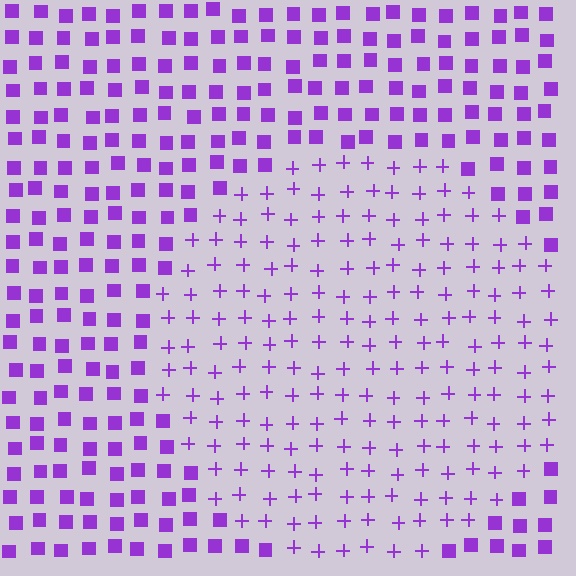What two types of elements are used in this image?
The image uses plus signs inside the circle region and squares outside it.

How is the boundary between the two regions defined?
The boundary is defined by a change in element shape: plus signs inside vs. squares outside. All elements share the same color and spacing.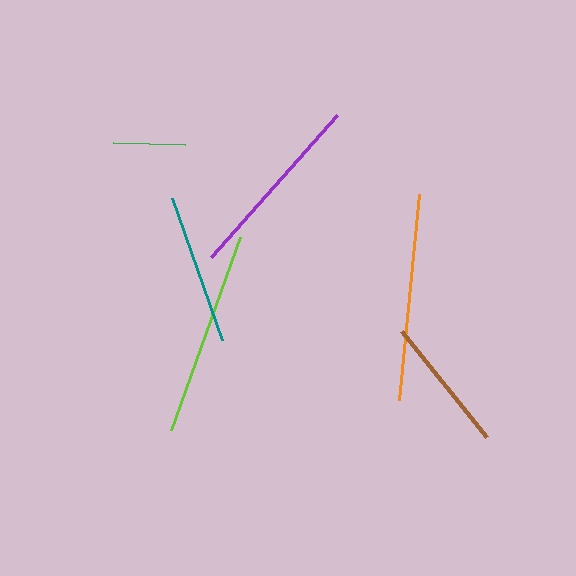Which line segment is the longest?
The orange line is the longest at approximately 208 pixels.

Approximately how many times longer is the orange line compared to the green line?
The orange line is approximately 2.9 times the length of the green line.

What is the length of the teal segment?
The teal segment is approximately 151 pixels long.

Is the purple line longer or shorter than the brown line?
The purple line is longer than the brown line.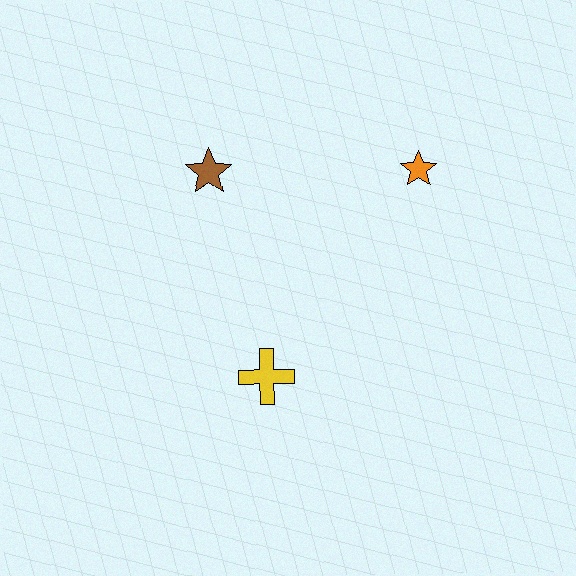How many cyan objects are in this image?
There are no cyan objects.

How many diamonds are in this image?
There are no diamonds.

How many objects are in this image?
There are 3 objects.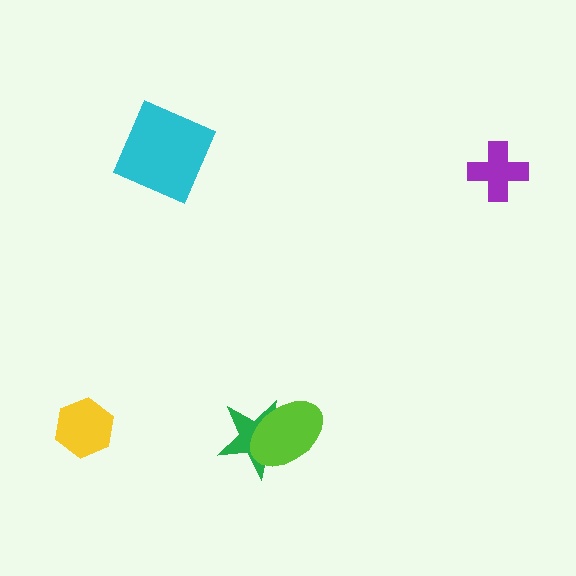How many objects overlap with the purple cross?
0 objects overlap with the purple cross.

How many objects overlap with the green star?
1 object overlaps with the green star.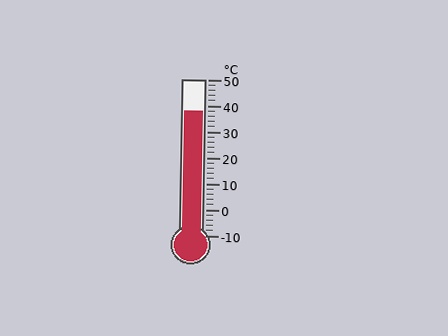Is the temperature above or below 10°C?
The temperature is above 10°C.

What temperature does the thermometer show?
The thermometer shows approximately 38°C.